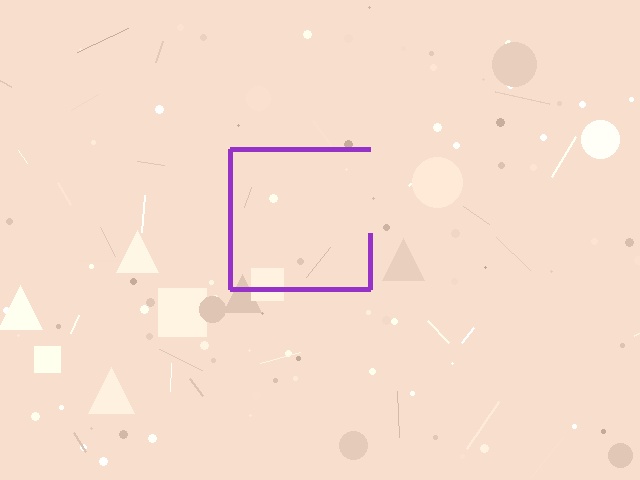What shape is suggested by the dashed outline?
The dashed outline suggests a square.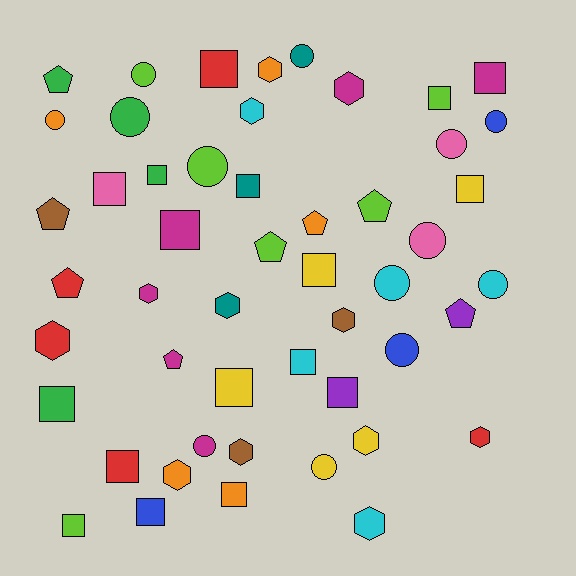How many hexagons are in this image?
There are 12 hexagons.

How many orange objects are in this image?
There are 5 orange objects.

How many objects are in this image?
There are 50 objects.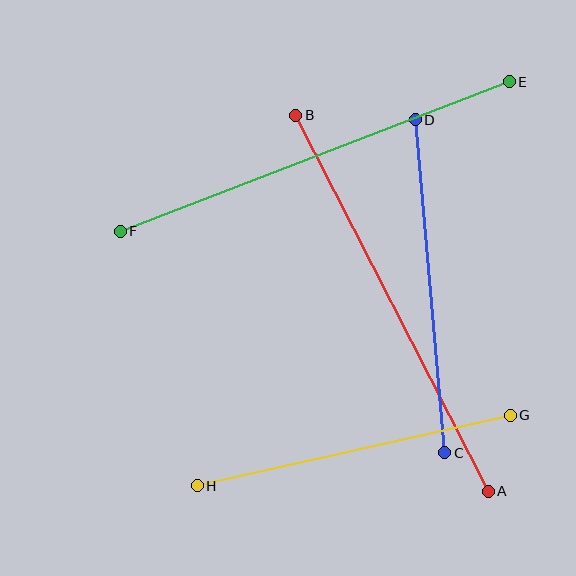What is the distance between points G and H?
The distance is approximately 321 pixels.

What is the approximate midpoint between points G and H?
The midpoint is at approximately (354, 450) pixels.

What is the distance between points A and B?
The distance is approximately 423 pixels.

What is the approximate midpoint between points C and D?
The midpoint is at approximately (430, 286) pixels.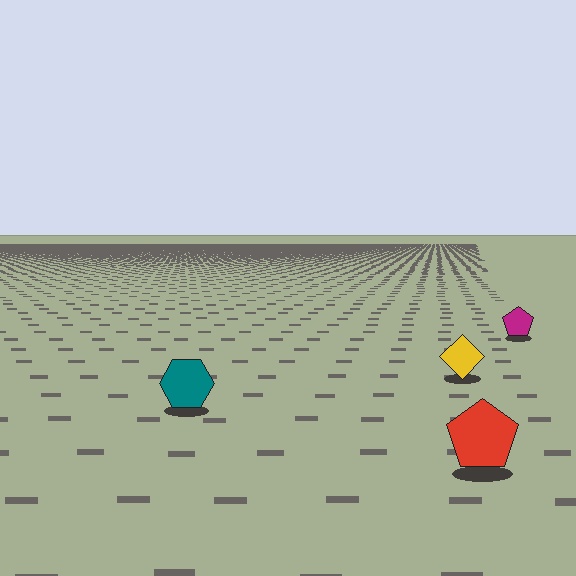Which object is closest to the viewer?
The red pentagon is closest. The texture marks near it are larger and more spread out.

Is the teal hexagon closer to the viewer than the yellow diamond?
Yes. The teal hexagon is closer — you can tell from the texture gradient: the ground texture is coarser near it.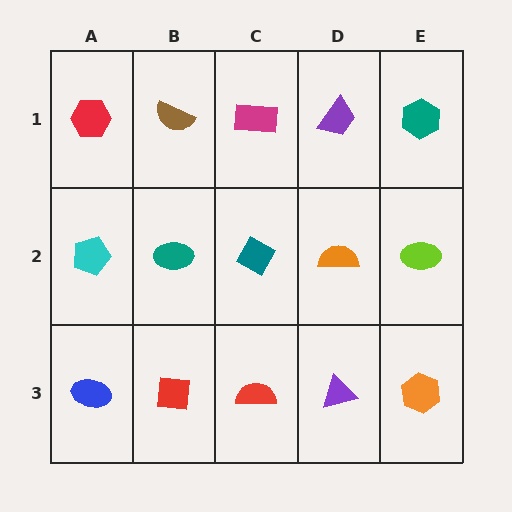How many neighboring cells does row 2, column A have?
3.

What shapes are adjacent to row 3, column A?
A cyan pentagon (row 2, column A), a red square (row 3, column B).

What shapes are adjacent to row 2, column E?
A teal hexagon (row 1, column E), an orange hexagon (row 3, column E), an orange semicircle (row 2, column D).